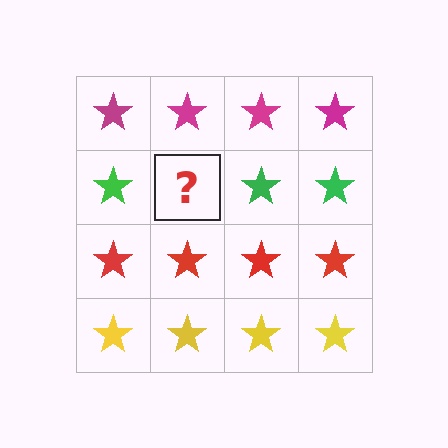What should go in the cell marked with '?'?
The missing cell should contain a green star.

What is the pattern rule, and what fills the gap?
The rule is that each row has a consistent color. The gap should be filled with a green star.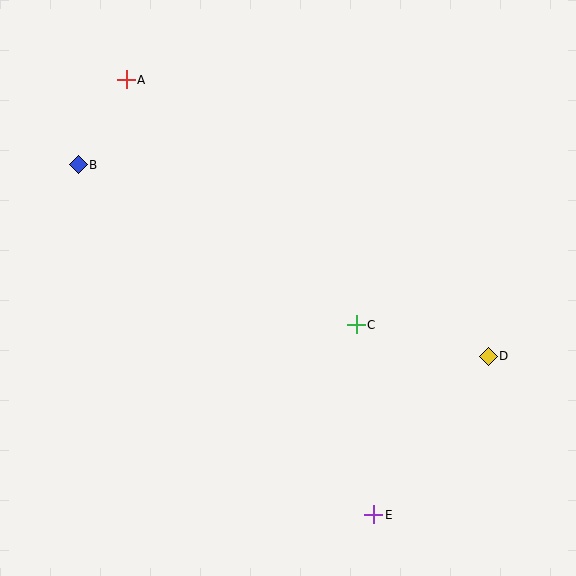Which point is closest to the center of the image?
Point C at (356, 325) is closest to the center.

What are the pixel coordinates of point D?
Point D is at (488, 356).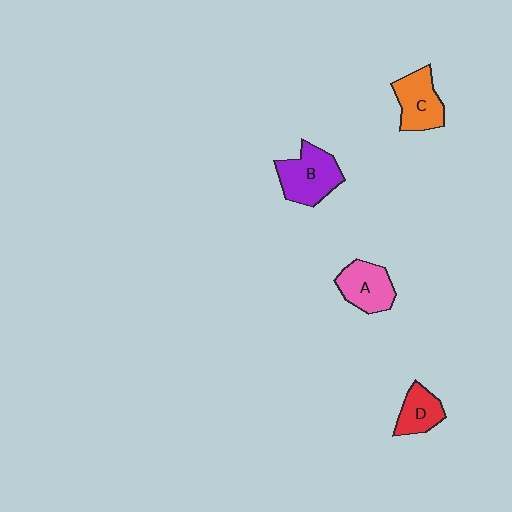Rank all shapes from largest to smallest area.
From largest to smallest: B (purple), C (orange), A (pink), D (red).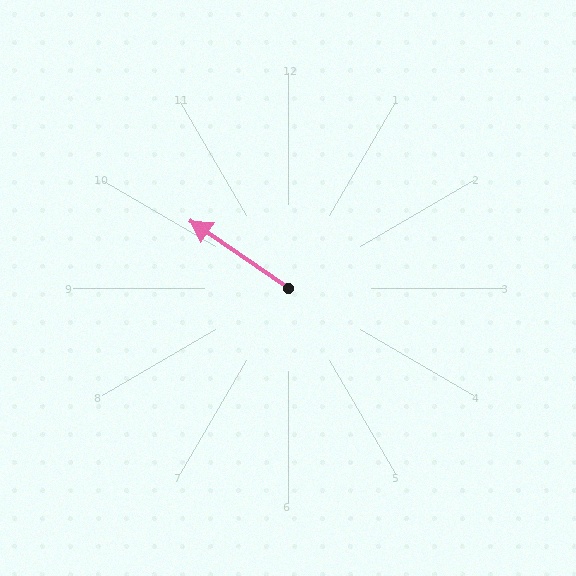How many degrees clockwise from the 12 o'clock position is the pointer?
Approximately 305 degrees.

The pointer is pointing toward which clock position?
Roughly 10 o'clock.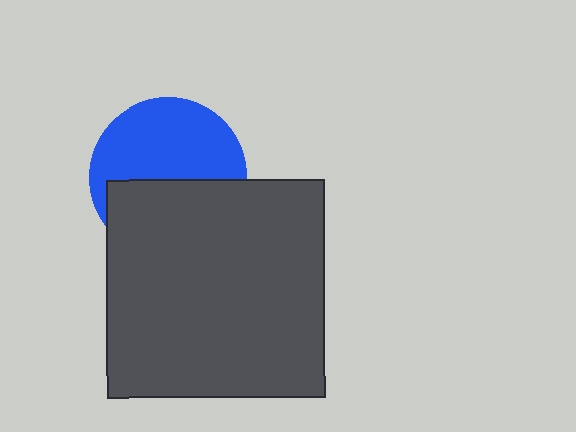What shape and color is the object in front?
The object in front is a dark gray square.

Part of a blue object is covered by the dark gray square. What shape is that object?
It is a circle.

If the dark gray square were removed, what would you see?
You would see the complete blue circle.